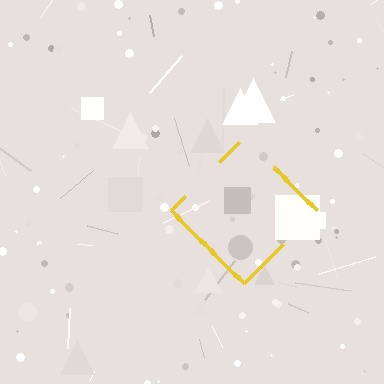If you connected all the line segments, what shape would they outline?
They would outline a diamond.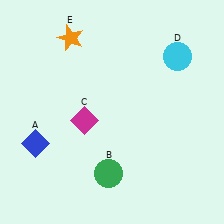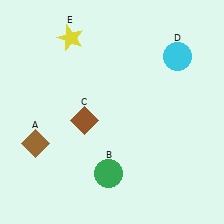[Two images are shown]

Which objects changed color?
A changed from blue to brown. C changed from magenta to brown. E changed from orange to yellow.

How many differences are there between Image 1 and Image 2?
There are 3 differences between the two images.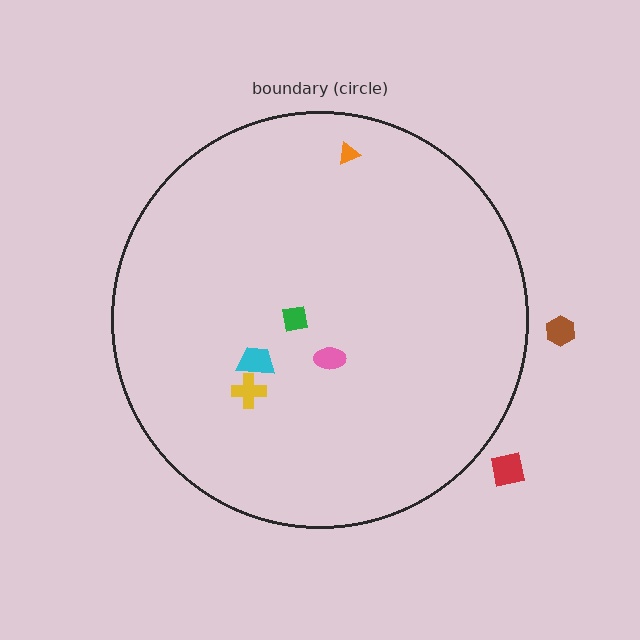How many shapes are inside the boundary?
5 inside, 2 outside.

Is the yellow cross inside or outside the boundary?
Inside.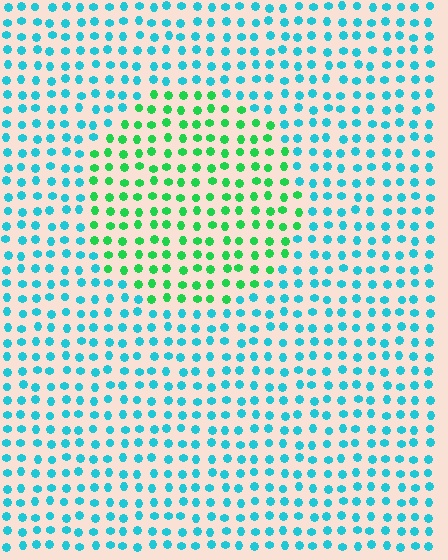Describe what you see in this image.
The image is filled with small cyan elements in a uniform arrangement. A circle-shaped region is visible where the elements are tinted to a slightly different hue, forming a subtle color boundary.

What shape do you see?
I see a circle.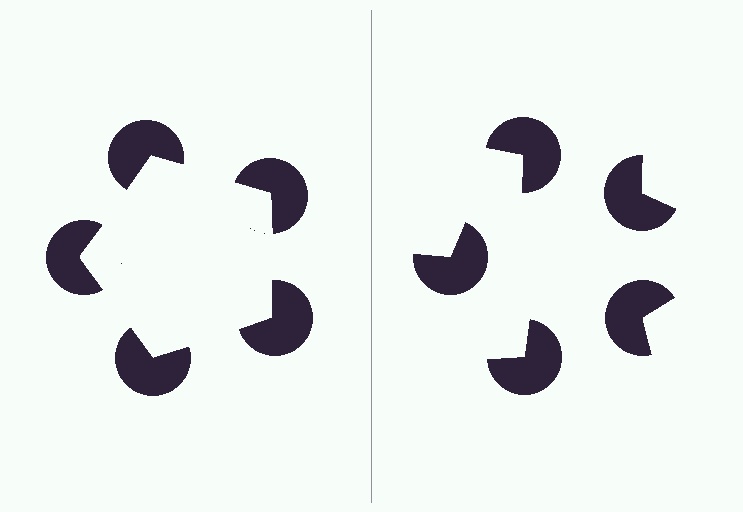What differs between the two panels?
The pac-man discs are positioned identically on both sides; only the wedge orientations differ. On the left they align to a pentagon; on the right they are misaligned.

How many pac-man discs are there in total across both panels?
10 — 5 on each side.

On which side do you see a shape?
An illusory pentagon appears on the left side. On the right side the wedge cuts are rotated, so no coherent shape forms.